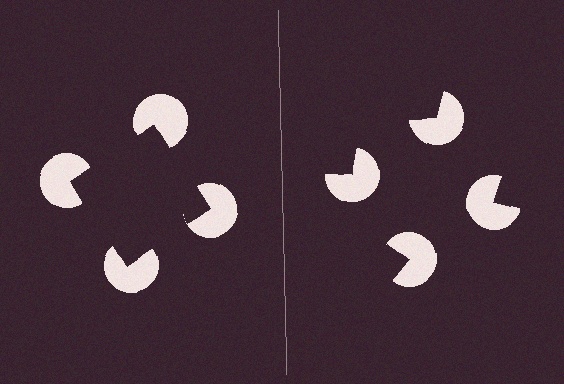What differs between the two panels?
The pac-man discs are positioned identically on both sides; only the wedge orientations differ. On the left they align to a square; on the right they are misaligned.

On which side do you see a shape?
An illusory square appears on the left side. On the right side the wedge cuts are rotated, so no coherent shape forms.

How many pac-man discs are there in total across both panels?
8 — 4 on each side.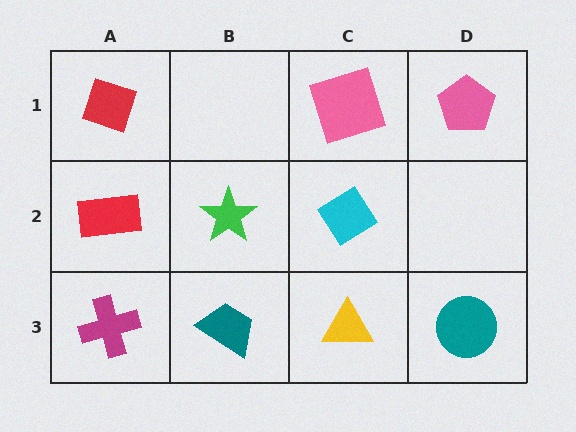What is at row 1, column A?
A red diamond.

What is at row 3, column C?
A yellow triangle.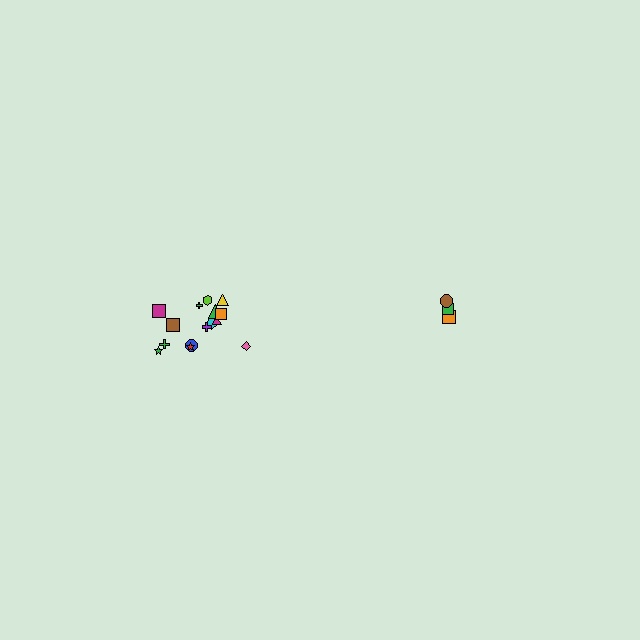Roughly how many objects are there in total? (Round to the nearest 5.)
Roughly 20 objects in total.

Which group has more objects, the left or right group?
The left group.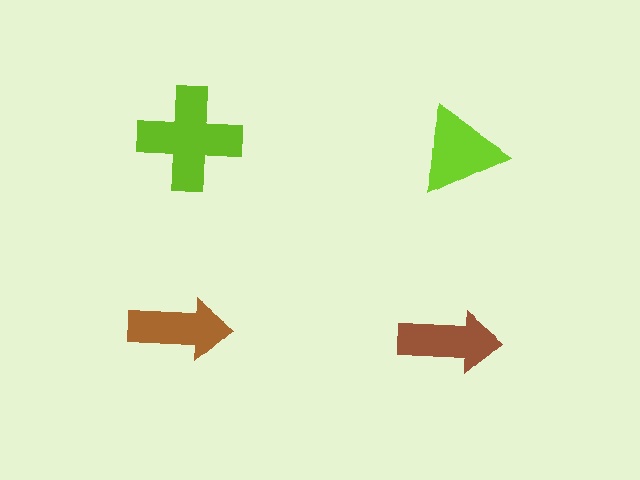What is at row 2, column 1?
A brown arrow.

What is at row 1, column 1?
A lime cross.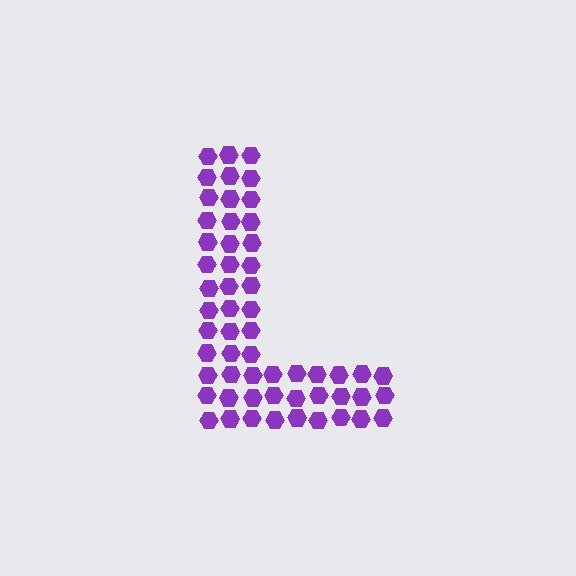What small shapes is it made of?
It is made of small hexagons.